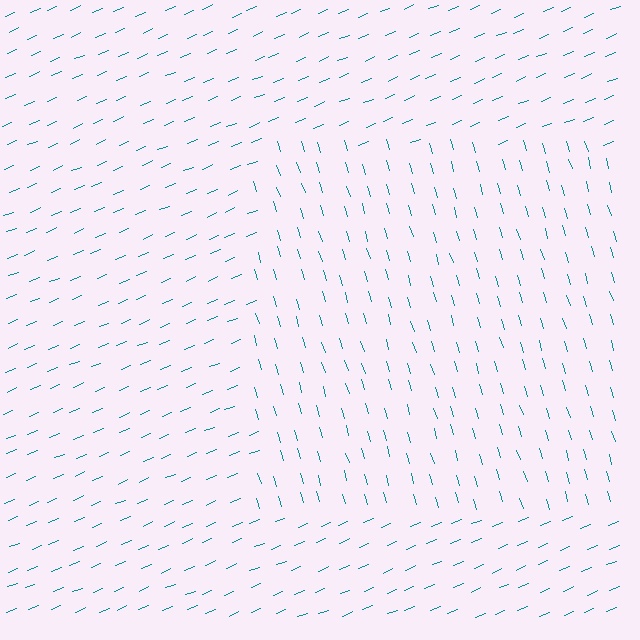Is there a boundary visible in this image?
Yes, there is a texture boundary formed by a change in line orientation.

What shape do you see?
I see a rectangle.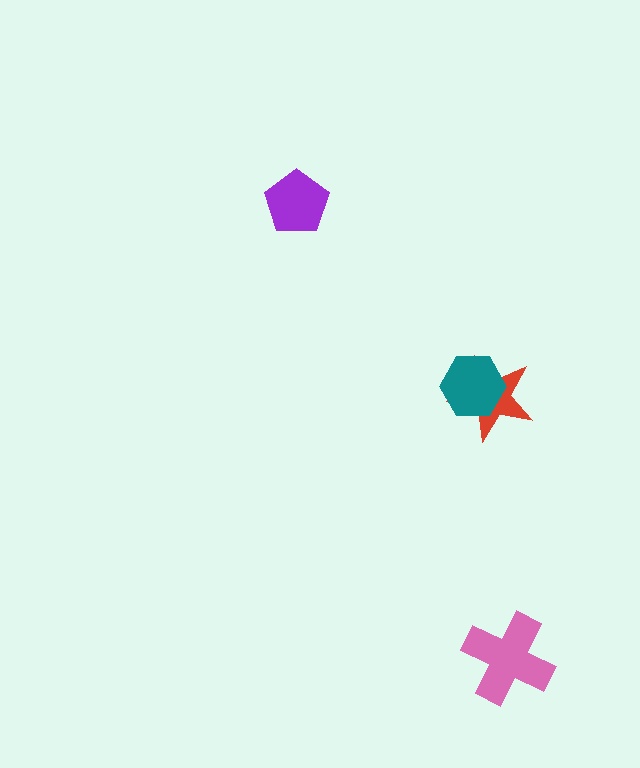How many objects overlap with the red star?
1 object overlaps with the red star.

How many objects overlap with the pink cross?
0 objects overlap with the pink cross.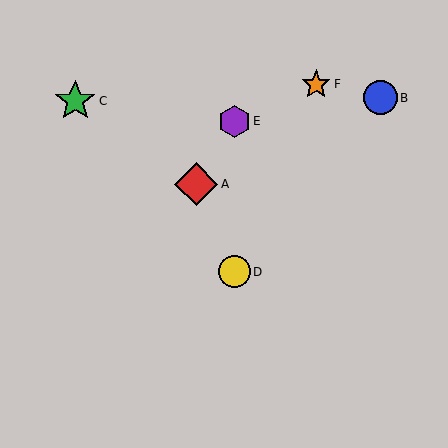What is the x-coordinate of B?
Object B is at x≈380.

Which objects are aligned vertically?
Objects D, E are aligned vertically.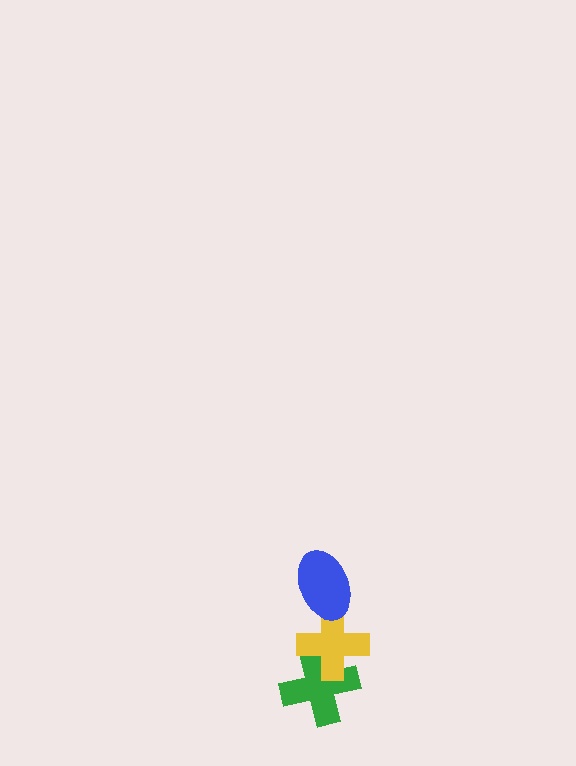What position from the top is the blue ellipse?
The blue ellipse is 1st from the top.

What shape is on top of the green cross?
The yellow cross is on top of the green cross.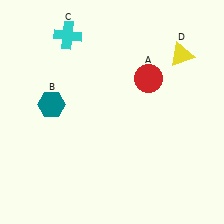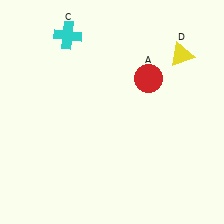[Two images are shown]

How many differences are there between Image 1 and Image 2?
There is 1 difference between the two images.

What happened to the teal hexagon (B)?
The teal hexagon (B) was removed in Image 2. It was in the top-left area of Image 1.